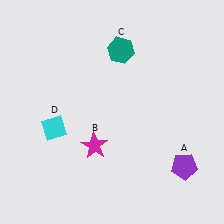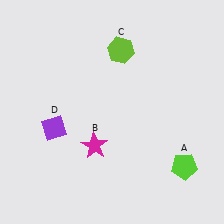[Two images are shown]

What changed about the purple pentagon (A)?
In Image 1, A is purple. In Image 2, it changed to lime.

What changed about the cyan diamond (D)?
In Image 1, D is cyan. In Image 2, it changed to purple.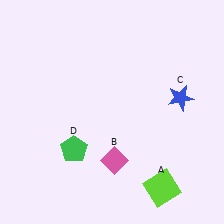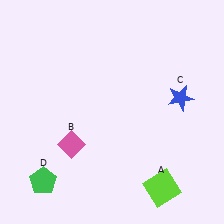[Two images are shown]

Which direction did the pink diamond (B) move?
The pink diamond (B) moved left.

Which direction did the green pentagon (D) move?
The green pentagon (D) moved down.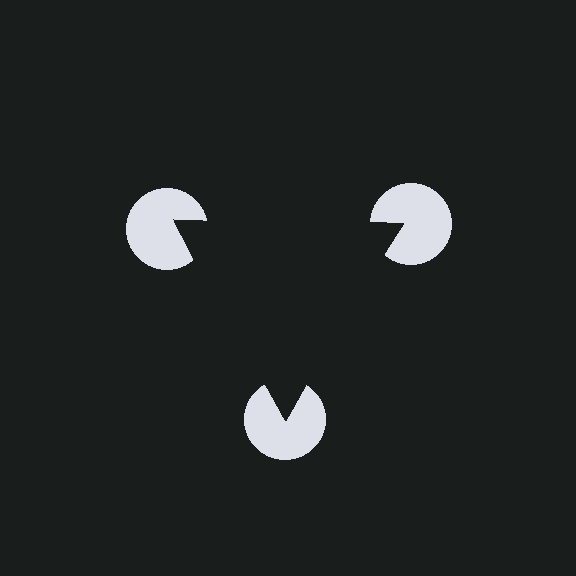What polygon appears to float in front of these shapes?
An illusory triangle — its edges are inferred from the aligned wedge cuts in the pac-man discs, not physically drawn.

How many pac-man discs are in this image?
There are 3 — one at each vertex of the illusory triangle.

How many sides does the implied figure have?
3 sides.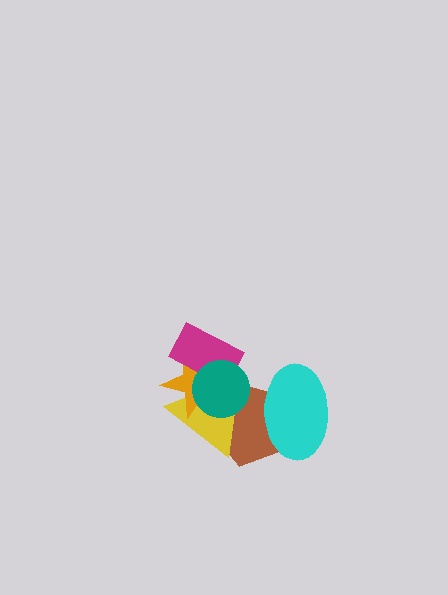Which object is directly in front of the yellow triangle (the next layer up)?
The orange star is directly in front of the yellow triangle.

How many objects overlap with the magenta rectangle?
3 objects overlap with the magenta rectangle.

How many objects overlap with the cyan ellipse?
2 objects overlap with the cyan ellipse.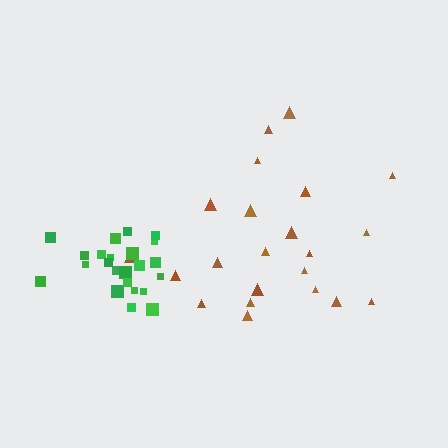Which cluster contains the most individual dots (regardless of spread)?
Green (23).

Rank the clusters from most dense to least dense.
green, brown.